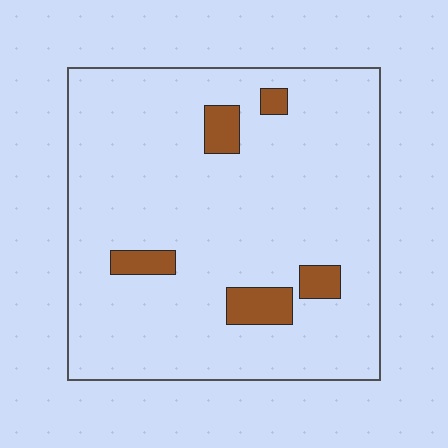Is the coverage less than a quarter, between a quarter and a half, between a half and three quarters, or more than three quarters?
Less than a quarter.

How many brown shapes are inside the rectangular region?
5.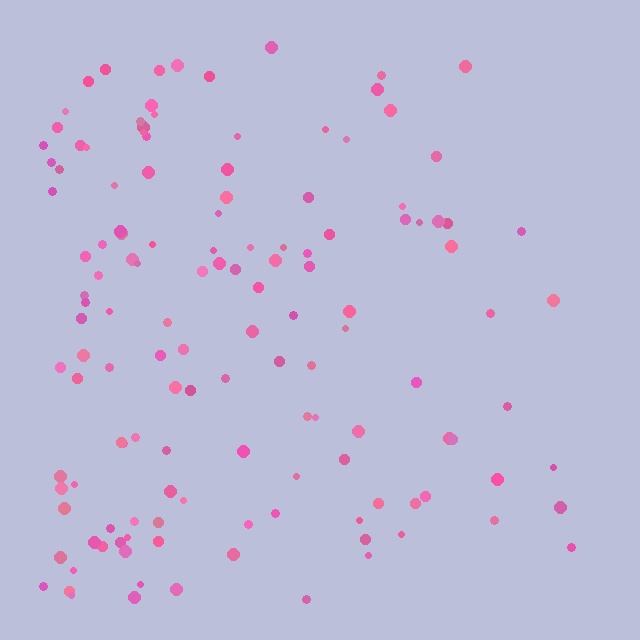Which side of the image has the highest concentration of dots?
The left.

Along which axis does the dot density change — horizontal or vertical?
Horizontal.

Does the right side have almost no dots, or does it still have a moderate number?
Still a moderate number, just noticeably fewer than the left.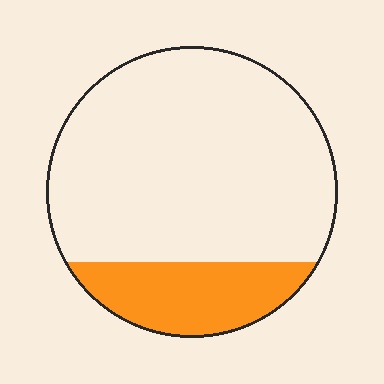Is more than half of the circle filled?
No.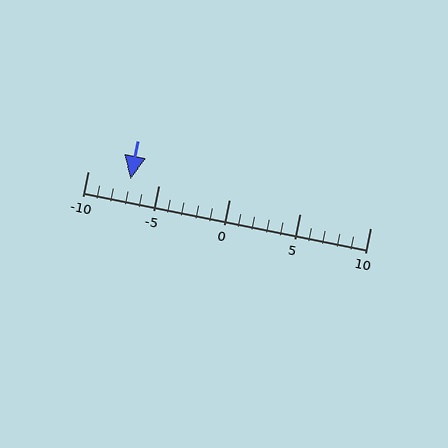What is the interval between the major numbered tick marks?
The major tick marks are spaced 5 units apart.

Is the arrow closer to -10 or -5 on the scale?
The arrow is closer to -5.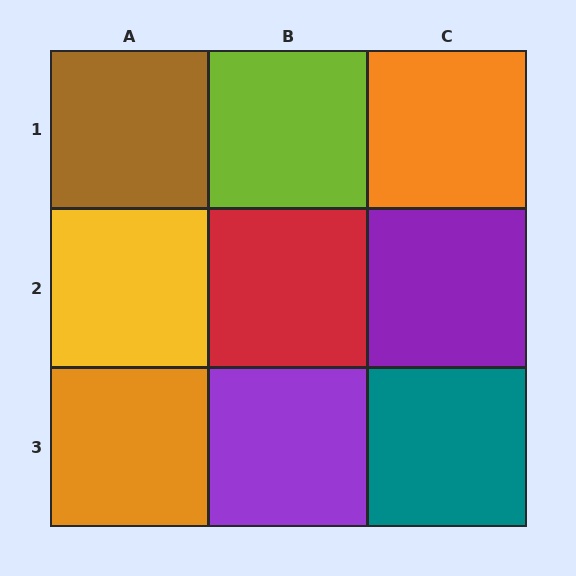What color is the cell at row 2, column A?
Yellow.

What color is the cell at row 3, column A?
Orange.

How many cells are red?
1 cell is red.